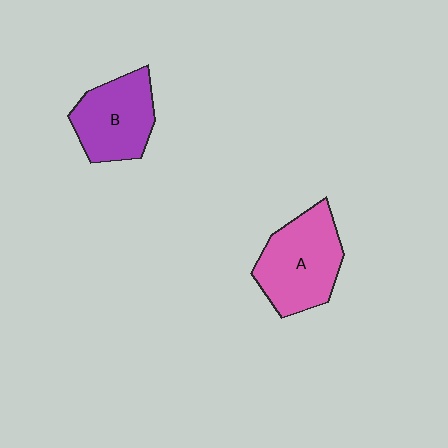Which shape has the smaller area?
Shape B (purple).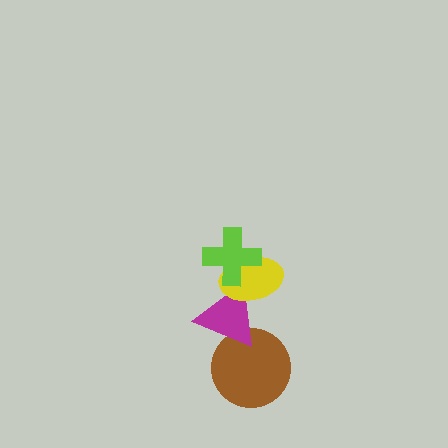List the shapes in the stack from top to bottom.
From top to bottom: the lime cross, the yellow ellipse, the magenta triangle, the brown circle.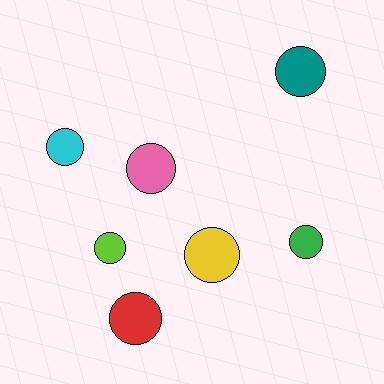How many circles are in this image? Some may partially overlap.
There are 7 circles.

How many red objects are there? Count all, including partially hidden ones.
There is 1 red object.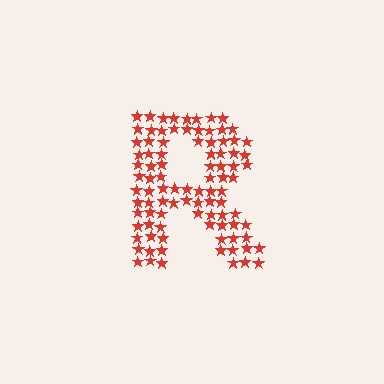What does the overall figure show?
The overall figure shows the letter R.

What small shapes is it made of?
It is made of small stars.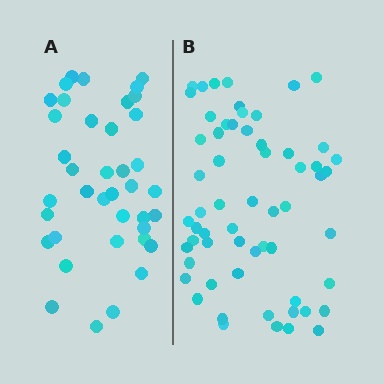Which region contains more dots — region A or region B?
Region B (the right region) has more dots.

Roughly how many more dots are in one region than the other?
Region B has approximately 20 more dots than region A.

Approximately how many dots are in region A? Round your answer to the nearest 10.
About 40 dots. (The exact count is 39, which rounds to 40.)